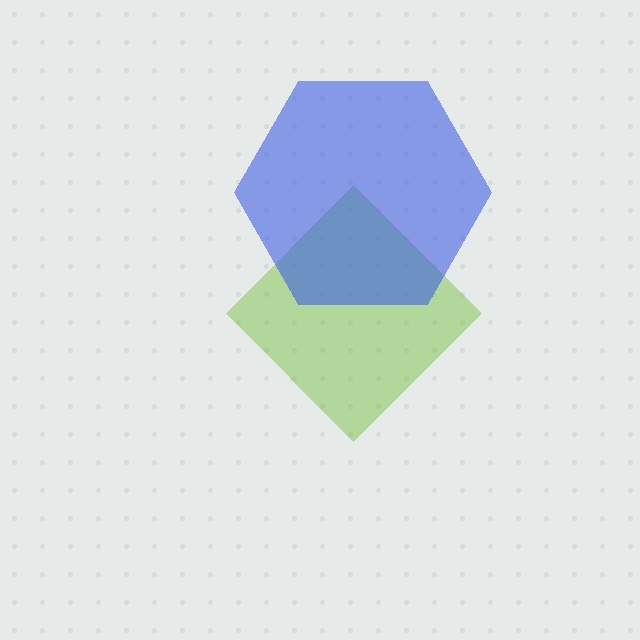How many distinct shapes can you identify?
There are 2 distinct shapes: a lime diamond, a blue hexagon.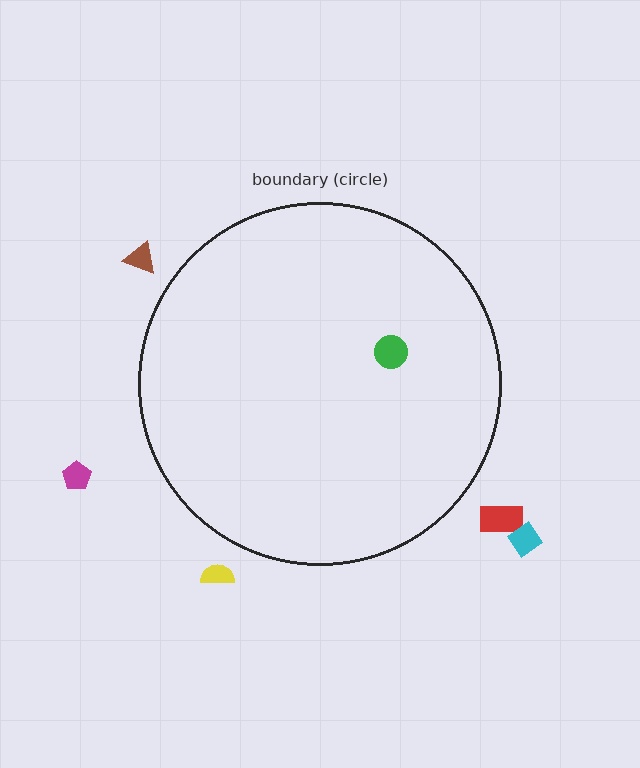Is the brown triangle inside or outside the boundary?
Outside.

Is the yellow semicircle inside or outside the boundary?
Outside.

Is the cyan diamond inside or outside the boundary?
Outside.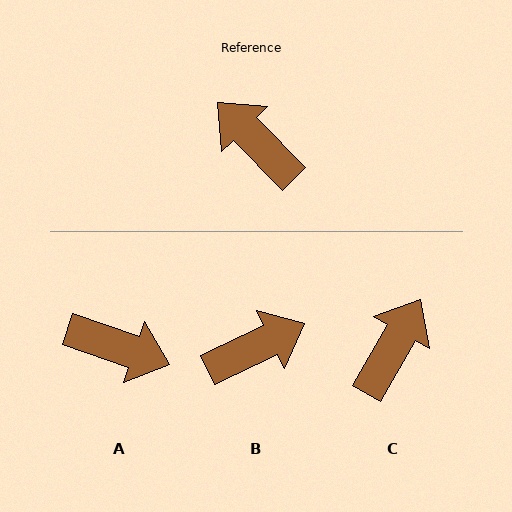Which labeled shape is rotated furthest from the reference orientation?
A, about 154 degrees away.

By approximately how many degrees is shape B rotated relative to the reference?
Approximately 109 degrees clockwise.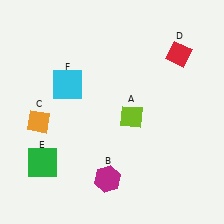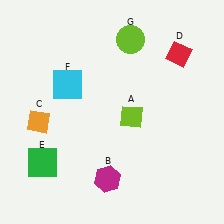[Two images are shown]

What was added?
A lime circle (G) was added in Image 2.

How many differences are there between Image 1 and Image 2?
There is 1 difference between the two images.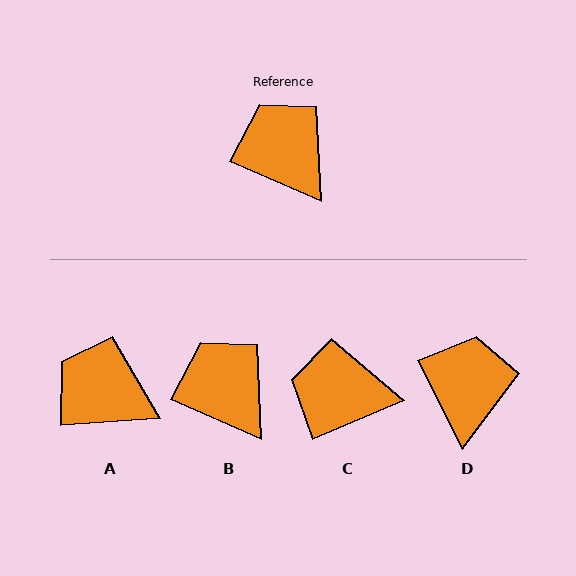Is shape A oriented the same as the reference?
No, it is off by about 28 degrees.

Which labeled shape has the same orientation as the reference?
B.